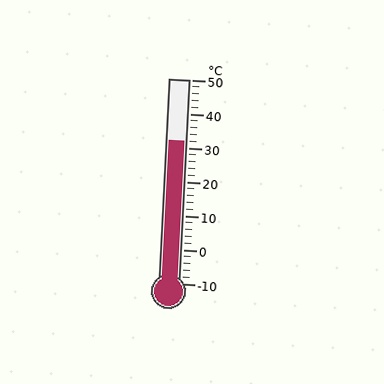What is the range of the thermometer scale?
The thermometer scale ranges from -10°C to 50°C.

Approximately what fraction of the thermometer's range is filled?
The thermometer is filled to approximately 70% of its range.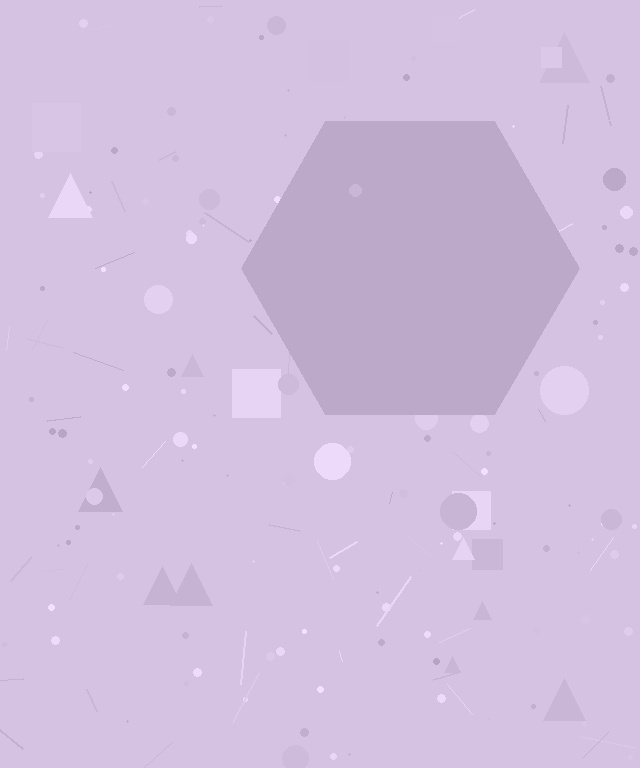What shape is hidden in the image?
A hexagon is hidden in the image.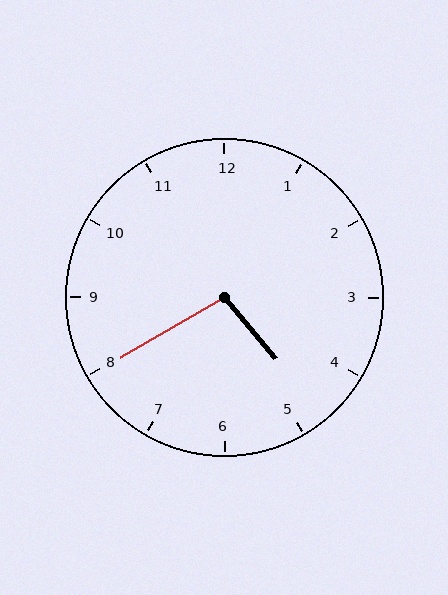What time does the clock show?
4:40.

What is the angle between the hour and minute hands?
Approximately 100 degrees.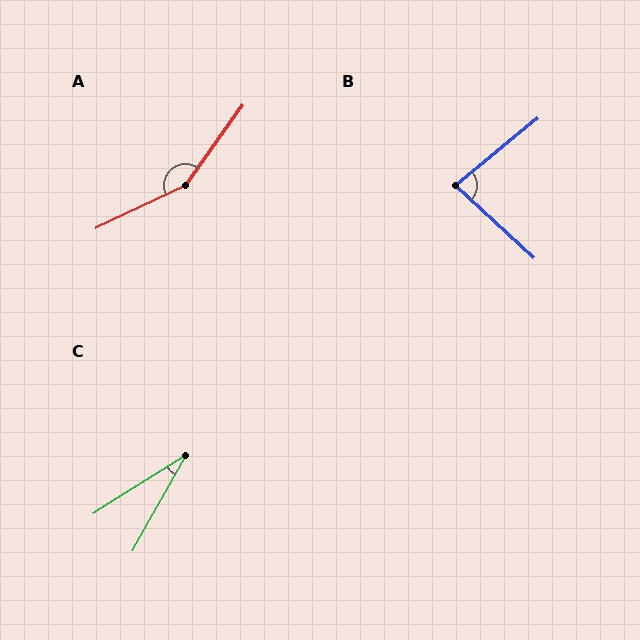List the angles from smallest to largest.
C (28°), B (82°), A (151°).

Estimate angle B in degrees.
Approximately 82 degrees.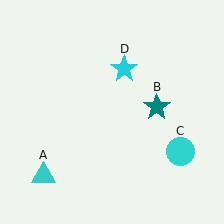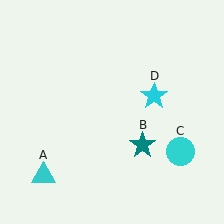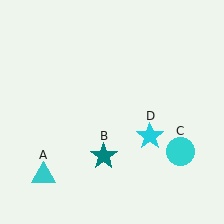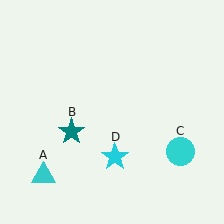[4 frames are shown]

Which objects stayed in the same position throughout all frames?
Cyan triangle (object A) and cyan circle (object C) remained stationary.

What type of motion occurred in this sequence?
The teal star (object B), cyan star (object D) rotated clockwise around the center of the scene.